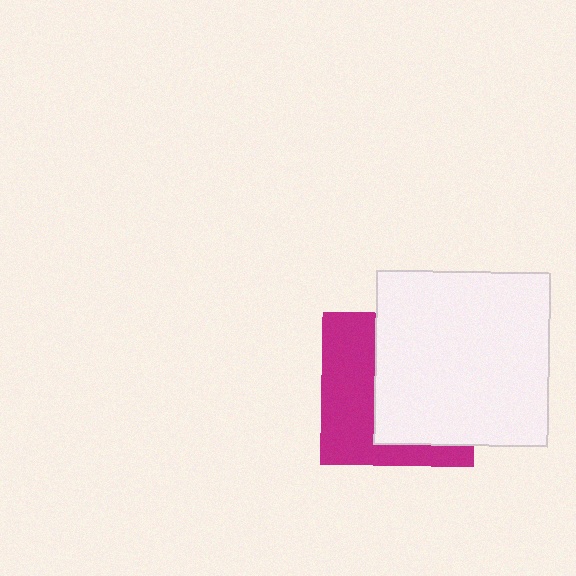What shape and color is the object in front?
The object in front is a white square.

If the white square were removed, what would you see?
You would see the complete magenta square.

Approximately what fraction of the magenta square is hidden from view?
Roughly 58% of the magenta square is hidden behind the white square.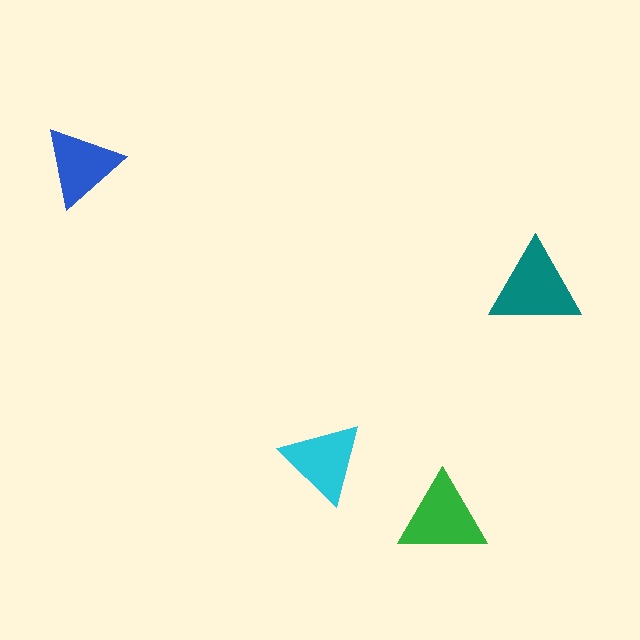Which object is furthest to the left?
The blue triangle is leftmost.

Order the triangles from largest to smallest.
the teal one, the green one, the cyan one, the blue one.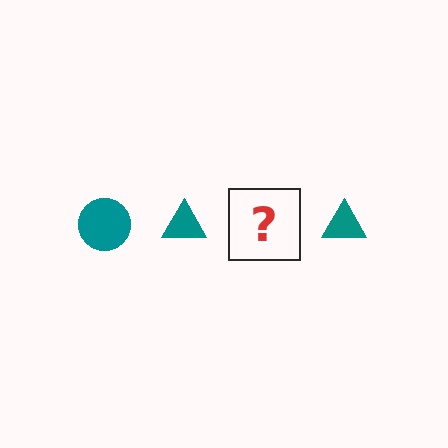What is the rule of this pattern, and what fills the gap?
The rule is that the pattern cycles through circle, triangle shapes in teal. The gap should be filled with a teal circle.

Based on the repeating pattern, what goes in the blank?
The blank should be a teal circle.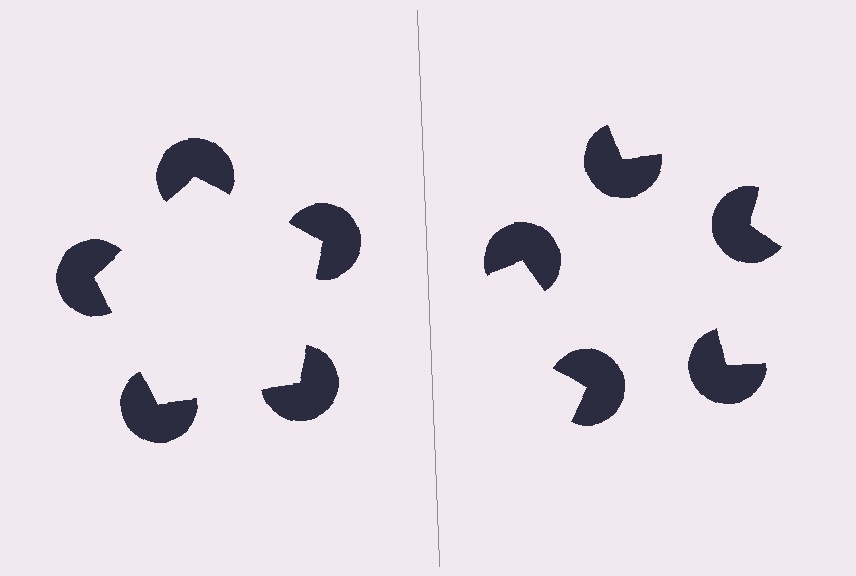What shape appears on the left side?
An illusory pentagon.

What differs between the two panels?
The pac-man discs are positioned identically on both sides; only the wedge orientations differ. On the left they align to a pentagon; on the right they are misaligned.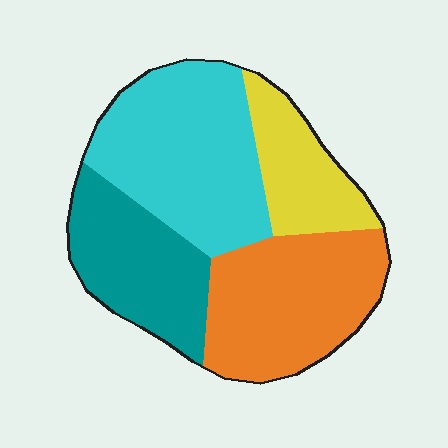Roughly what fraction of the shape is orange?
Orange covers 29% of the shape.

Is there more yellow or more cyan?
Cyan.